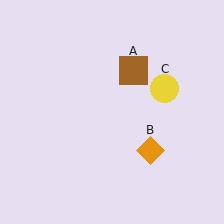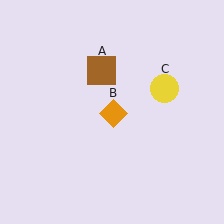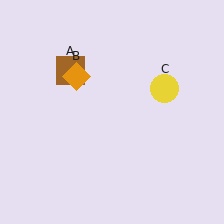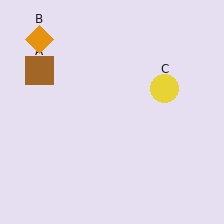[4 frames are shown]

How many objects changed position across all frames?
2 objects changed position: brown square (object A), orange diamond (object B).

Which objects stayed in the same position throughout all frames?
Yellow circle (object C) remained stationary.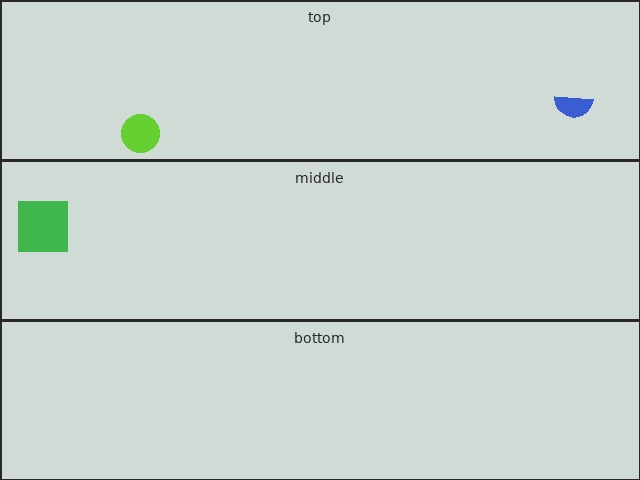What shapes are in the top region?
The blue semicircle, the lime circle.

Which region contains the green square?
The middle region.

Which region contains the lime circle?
The top region.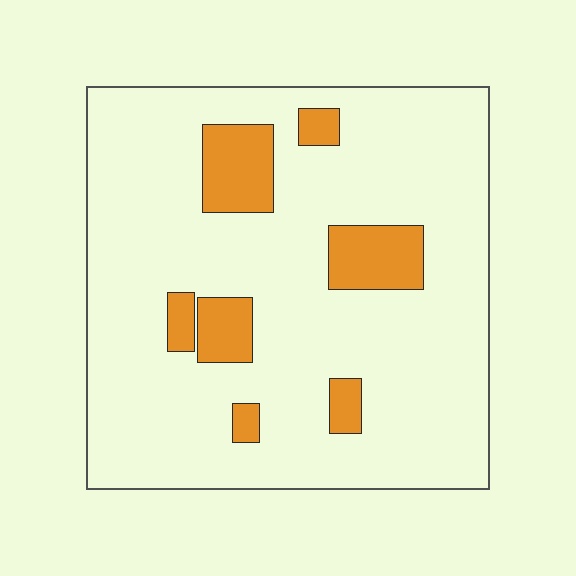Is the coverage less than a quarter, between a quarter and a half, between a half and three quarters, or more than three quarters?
Less than a quarter.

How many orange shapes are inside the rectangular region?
7.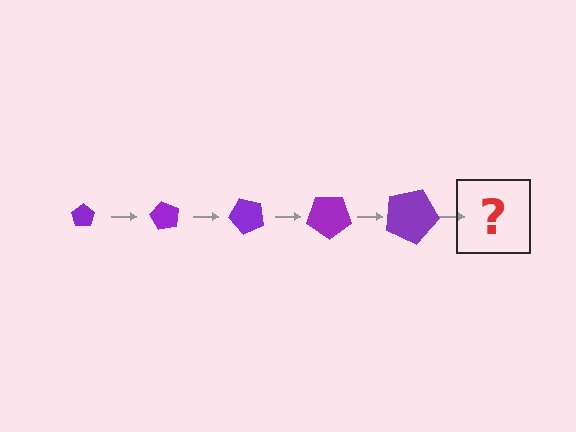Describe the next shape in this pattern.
It should be a pentagon, larger than the previous one and rotated 300 degrees from the start.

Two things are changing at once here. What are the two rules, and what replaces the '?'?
The two rules are that the pentagon grows larger each step and it rotates 60 degrees each step. The '?' should be a pentagon, larger than the previous one and rotated 300 degrees from the start.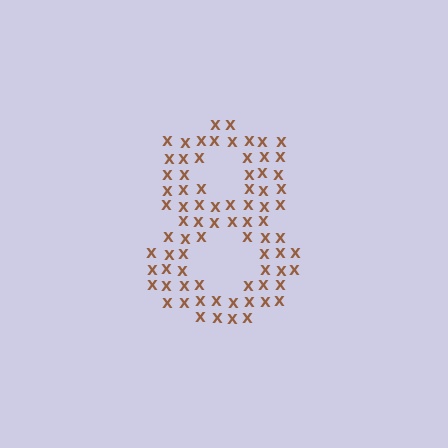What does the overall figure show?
The overall figure shows the digit 8.